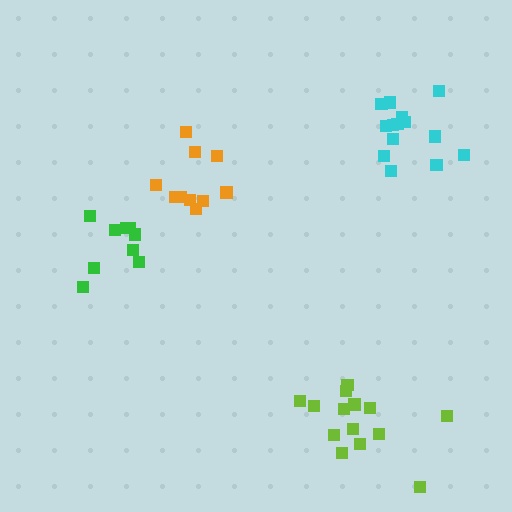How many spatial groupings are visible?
There are 4 spatial groupings.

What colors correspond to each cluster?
The clusters are colored: green, cyan, orange, lime.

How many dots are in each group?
Group 1: 9 dots, Group 2: 14 dots, Group 3: 10 dots, Group 4: 14 dots (47 total).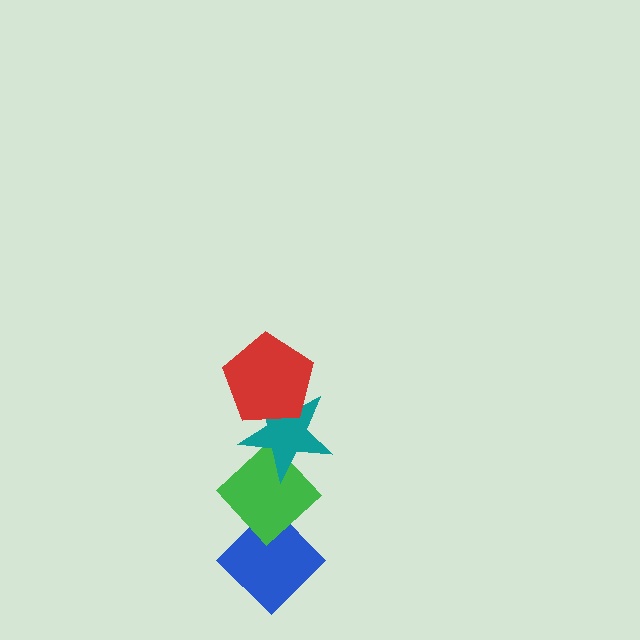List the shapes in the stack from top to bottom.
From top to bottom: the red pentagon, the teal star, the green diamond, the blue diamond.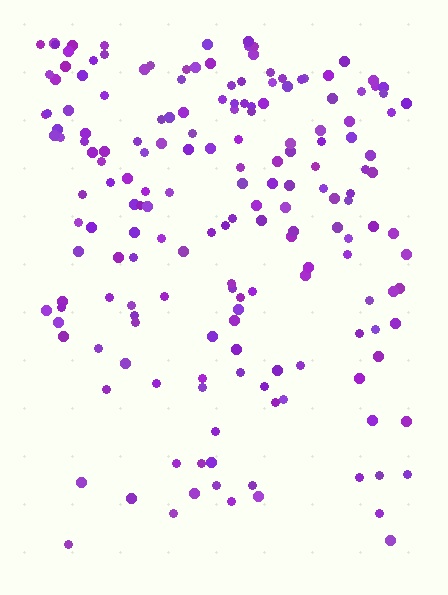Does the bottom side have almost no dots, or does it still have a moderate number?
Still a moderate number, just noticeably fewer than the top.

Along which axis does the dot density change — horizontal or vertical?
Vertical.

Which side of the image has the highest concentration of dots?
The top.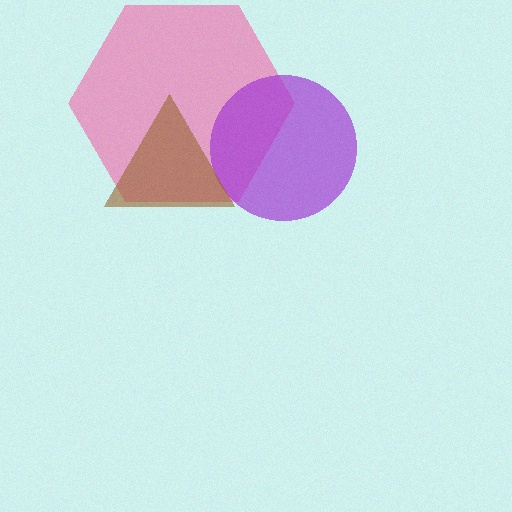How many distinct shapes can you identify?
There are 3 distinct shapes: a pink hexagon, a purple circle, a brown triangle.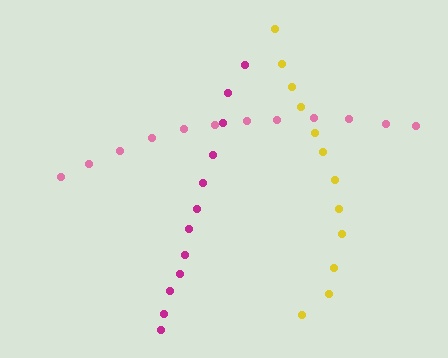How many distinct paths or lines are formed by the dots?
There are 3 distinct paths.